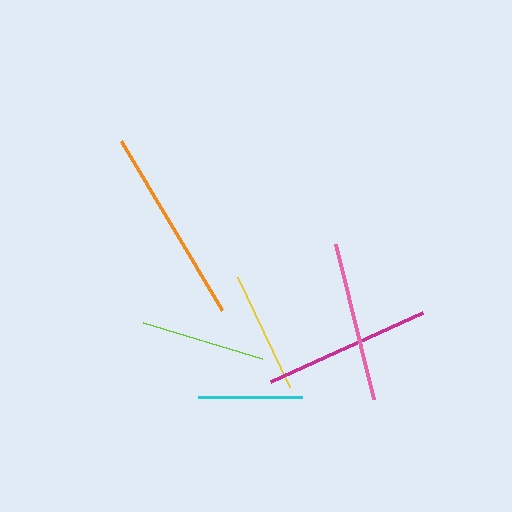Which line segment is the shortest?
The cyan line is the shortest at approximately 104 pixels.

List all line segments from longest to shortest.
From longest to shortest: orange, magenta, pink, lime, yellow, cyan.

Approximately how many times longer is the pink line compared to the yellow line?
The pink line is approximately 1.3 times the length of the yellow line.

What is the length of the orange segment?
The orange segment is approximately 197 pixels long.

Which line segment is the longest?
The orange line is the longest at approximately 197 pixels.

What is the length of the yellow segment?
The yellow segment is approximately 121 pixels long.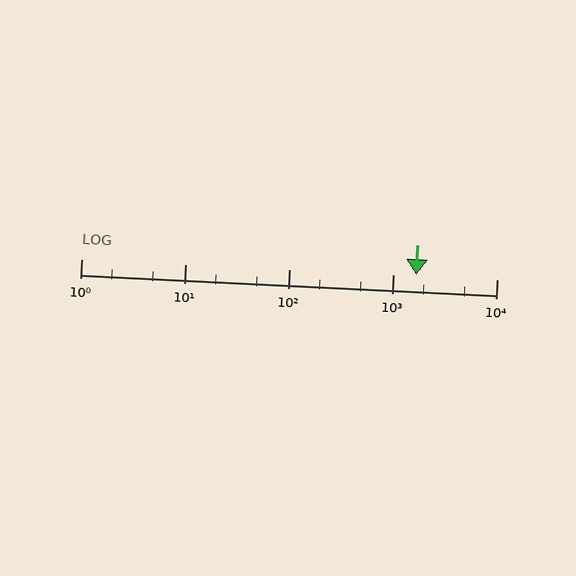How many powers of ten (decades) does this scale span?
The scale spans 4 decades, from 1 to 10000.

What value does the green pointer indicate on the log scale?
The pointer indicates approximately 1700.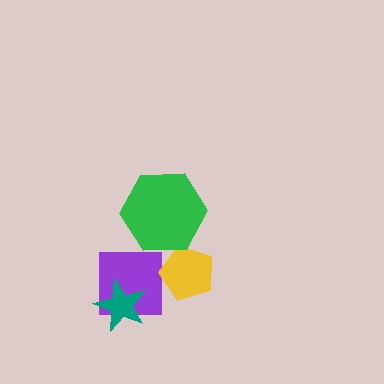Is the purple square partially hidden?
Yes, it is partially covered by another shape.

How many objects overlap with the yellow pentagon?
1 object overlaps with the yellow pentagon.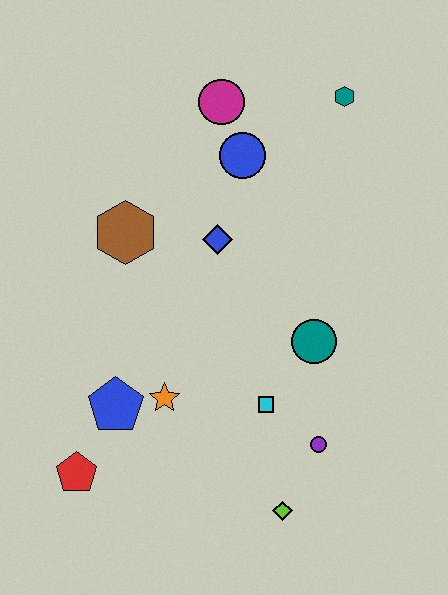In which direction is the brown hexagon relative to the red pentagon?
The brown hexagon is above the red pentagon.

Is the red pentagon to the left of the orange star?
Yes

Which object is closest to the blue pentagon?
The orange star is closest to the blue pentagon.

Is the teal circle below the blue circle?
Yes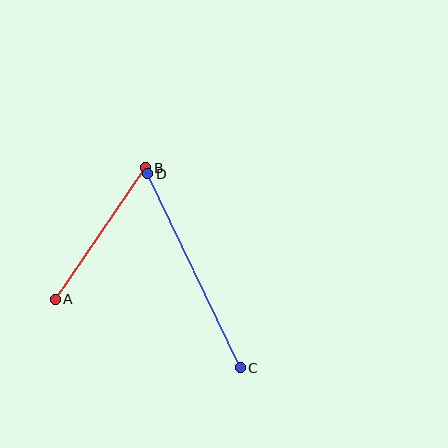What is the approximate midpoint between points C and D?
The midpoint is at approximately (194, 271) pixels.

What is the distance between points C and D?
The distance is approximately 215 pixels.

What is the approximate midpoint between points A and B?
The midpoint is at approximately (101, 234) pixels.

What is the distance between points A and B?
The distance is approximately 160 pixels.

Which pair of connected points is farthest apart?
Points C and D are farthest apart.